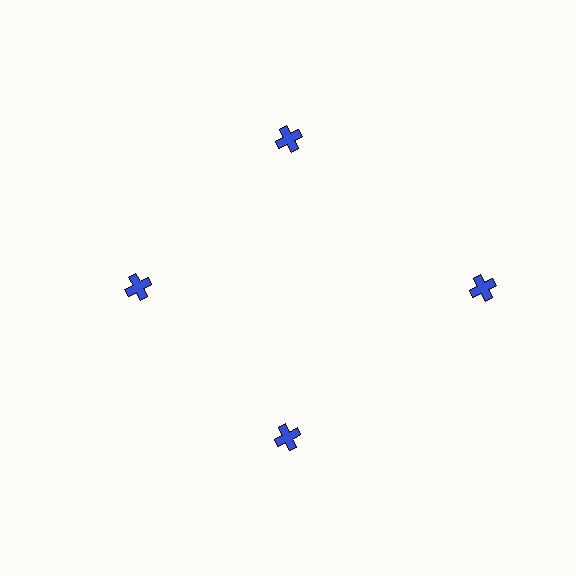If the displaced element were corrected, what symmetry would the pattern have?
It would have 4-fold rotational symmetry — the pattern would map onto itself every 90 degrees.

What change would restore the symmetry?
The symmetry would be restored by moving it inward, back onto the ring so that all 4 crosses sit at equal angles and equal distance from the center.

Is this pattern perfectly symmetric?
No. The 4 blue crosses are arranged in a ring, but one element near the 3 o'clock position is pushed outward from the center, breaking the 4-fold rotational symmetry.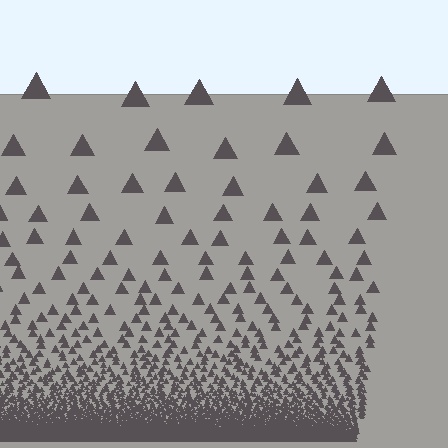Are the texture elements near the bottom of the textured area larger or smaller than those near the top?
Smaller. The gradient is inverted — elements near the bottom are smaller and denser.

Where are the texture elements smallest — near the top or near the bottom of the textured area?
Near the bottom.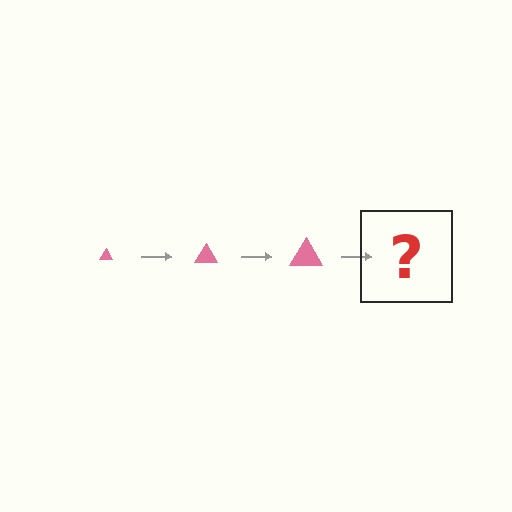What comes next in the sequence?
The next element should be a pink triangle, larger than the previous one.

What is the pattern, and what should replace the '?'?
The pattern is that the triangle gets progressively larger each step. The '?' should be a pink triangle, larger than the previous one.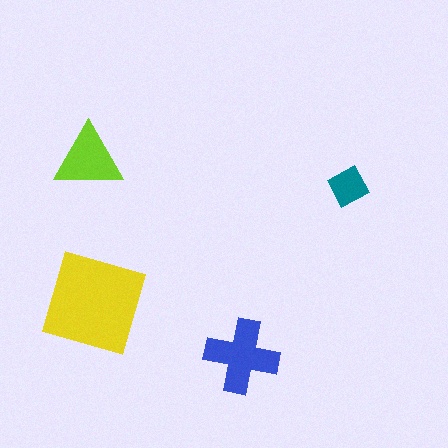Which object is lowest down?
The blue cross is bottommost.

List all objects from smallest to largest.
The teal square, the lime triangle, the blue cross, the yellow diamond.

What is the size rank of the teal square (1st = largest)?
4th.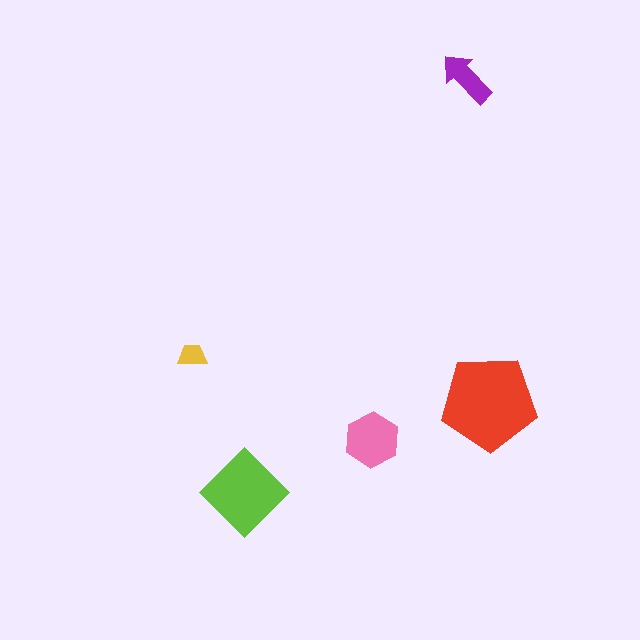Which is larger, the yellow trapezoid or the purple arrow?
The purple arrow.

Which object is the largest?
The red pentagon.